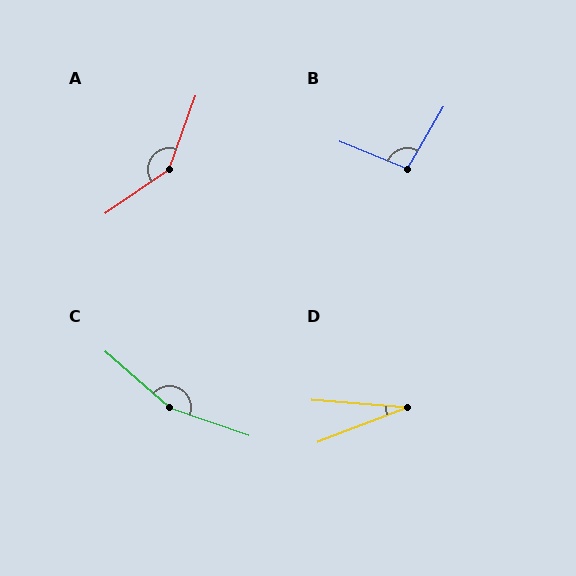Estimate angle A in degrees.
Approximately 145 degrees.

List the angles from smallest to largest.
D (25°), B (98°), A (145°), C (158°).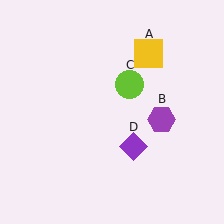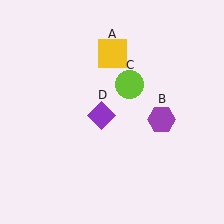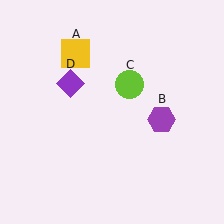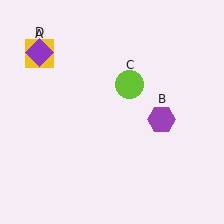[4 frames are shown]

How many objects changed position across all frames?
2 objects changed position: yellow square (object A), purple diamond (object D).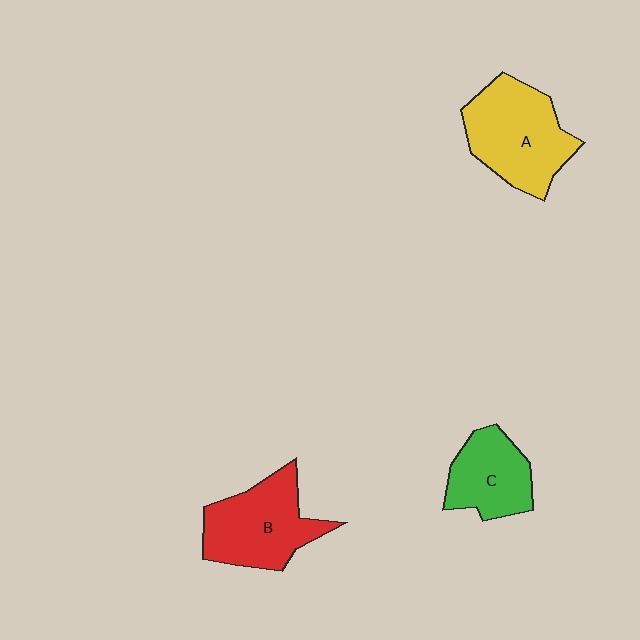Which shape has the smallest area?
Shape C (green).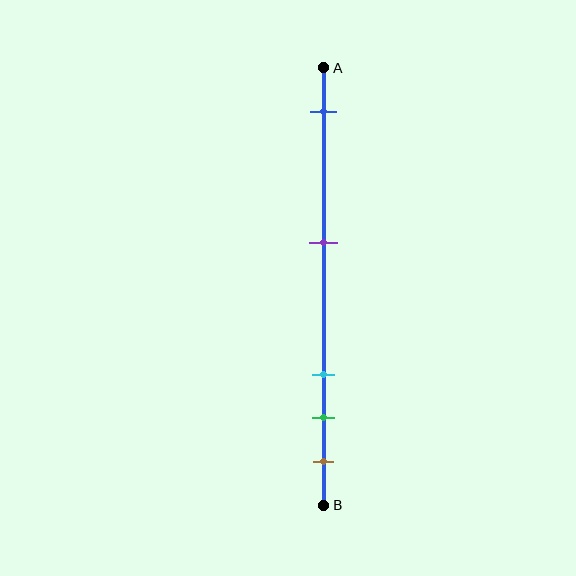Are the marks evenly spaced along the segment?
No, the marks are not evenly spaced.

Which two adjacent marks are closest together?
The green and brown marks are the closest adjacent pair.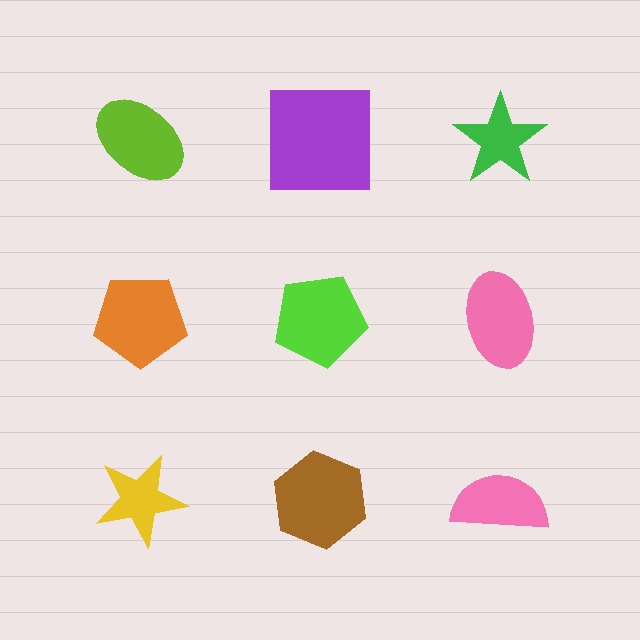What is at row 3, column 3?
A pink semicircle.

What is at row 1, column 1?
A lime ellipse.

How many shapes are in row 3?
3 shapes.